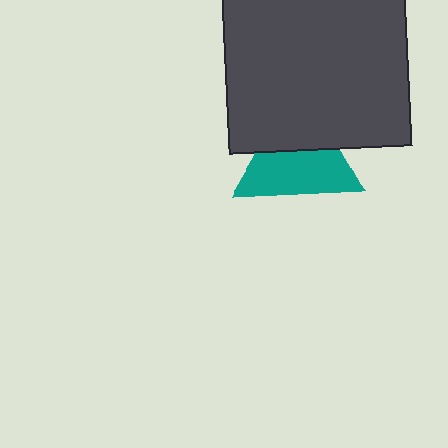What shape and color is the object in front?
The object in front is a dark gray rectangle.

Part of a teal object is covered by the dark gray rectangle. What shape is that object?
It is a triangle.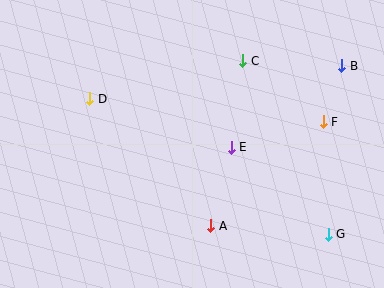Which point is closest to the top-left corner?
Point D is closest to the top-left corner.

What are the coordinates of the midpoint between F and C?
The midpoint between F and C is at (283, 91).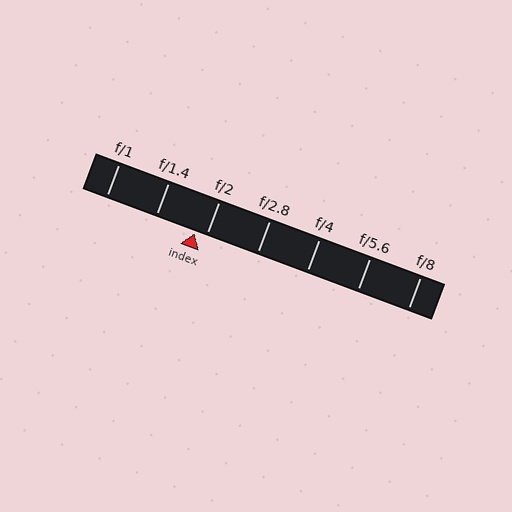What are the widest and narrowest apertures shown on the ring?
The widest aperture shown is f/1 and the narrowest is f/8.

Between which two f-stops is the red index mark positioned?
The index mark is between f/1.4 and f/2.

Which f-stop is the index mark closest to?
The index mark is closest to f/2.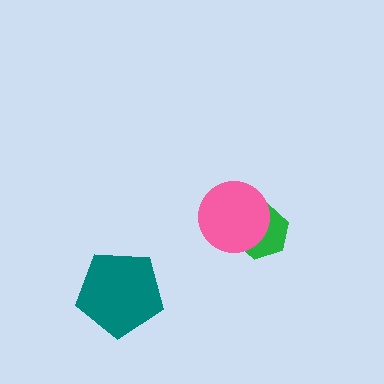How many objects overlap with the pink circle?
1 object overlaps with the pink circle.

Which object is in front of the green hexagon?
The pink circle is in front of the green hexagon.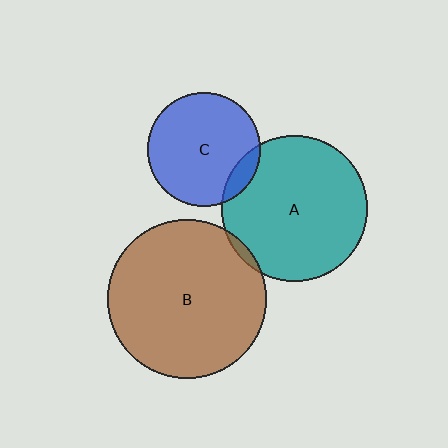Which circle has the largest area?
Circle B (brown).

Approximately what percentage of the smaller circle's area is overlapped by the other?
Approximately 10%.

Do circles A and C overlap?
Yes.